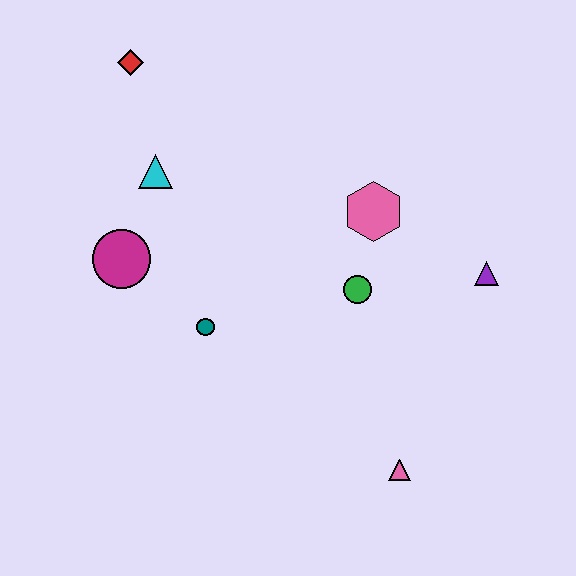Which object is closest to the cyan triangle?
The magenta circle is closest to the cyan triangle.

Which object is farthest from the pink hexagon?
The red diamond is farthest from the pink hexagon.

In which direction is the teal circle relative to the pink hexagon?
The teal circle is to the left of the pink hexagon.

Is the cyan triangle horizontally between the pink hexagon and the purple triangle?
No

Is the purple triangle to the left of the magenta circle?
No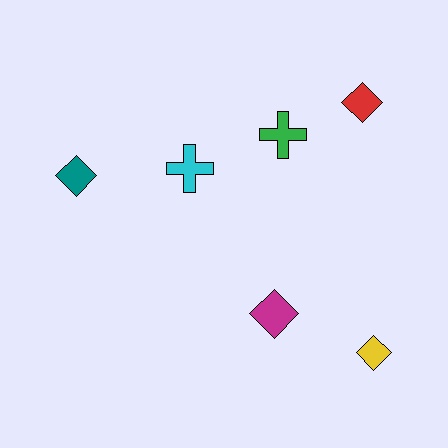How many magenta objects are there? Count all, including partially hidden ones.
There is 1 magenta object.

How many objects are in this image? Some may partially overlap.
There are 6 objects.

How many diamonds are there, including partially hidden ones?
There are 4 diamonds.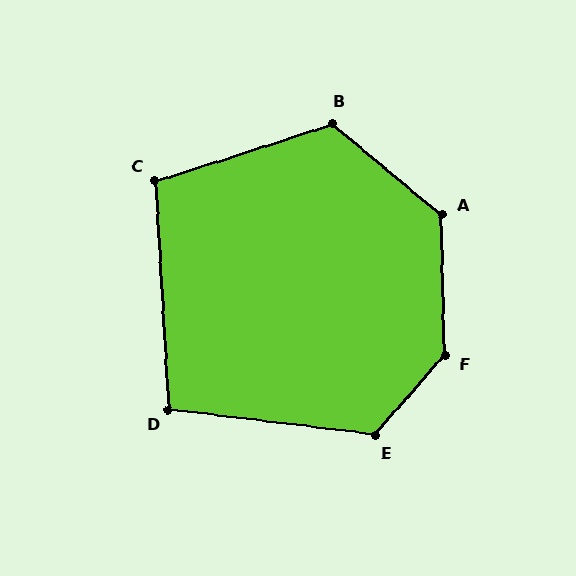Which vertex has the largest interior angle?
F, at approximately 138 degrees.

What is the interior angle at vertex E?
Approximately 124 degrees (obtuse).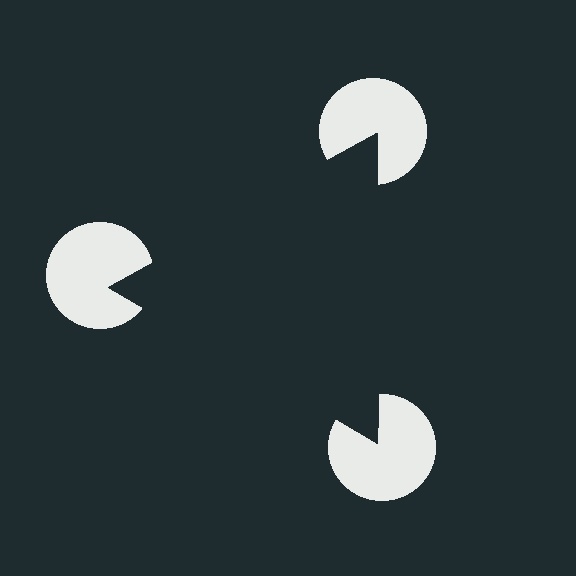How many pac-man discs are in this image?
There are 3 — one at each vertex of the illusory triangle.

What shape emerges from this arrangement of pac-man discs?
An illusory triangle — its edges are inferred from the aligned wedge cuts in the pac-man discs, not physically drawn.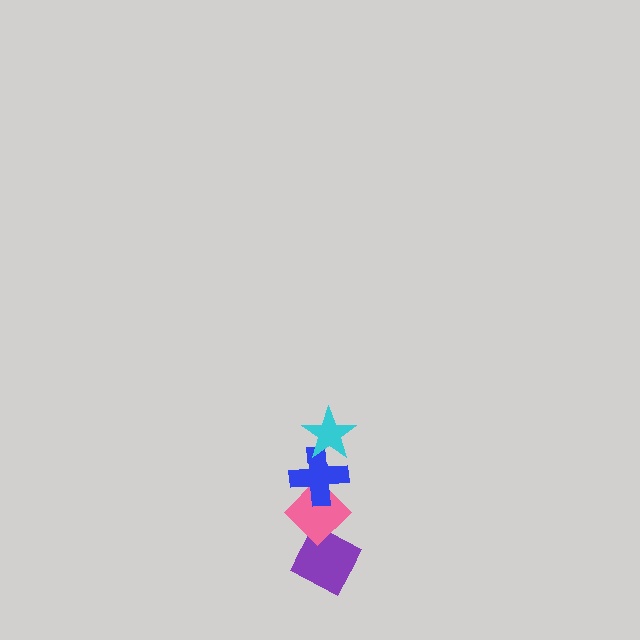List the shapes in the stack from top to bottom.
From top to bottom: the cyan star, the blue cross, the pink diamond, the purple diamond.